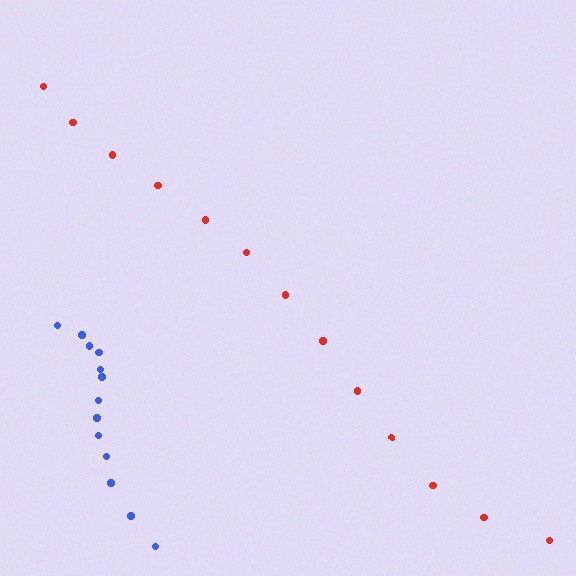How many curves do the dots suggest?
There are 2 distinct paths.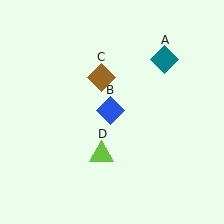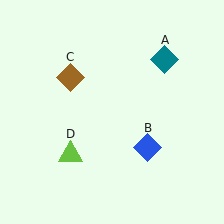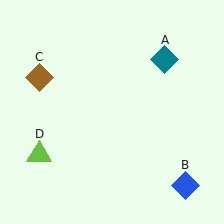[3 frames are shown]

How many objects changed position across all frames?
3 objects changed position: blue diamond (object B), brown diamond (object C), lime triangle (object D).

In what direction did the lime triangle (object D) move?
The lime triangle (object D) moved left.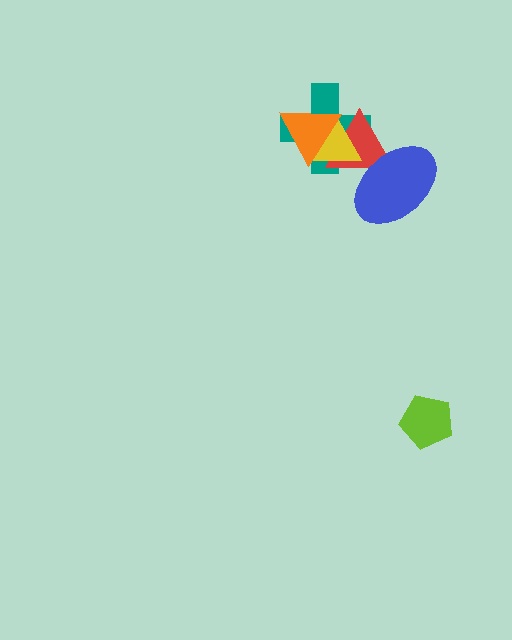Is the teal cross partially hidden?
Yes, it is partially covered by another shape.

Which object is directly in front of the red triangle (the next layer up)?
The blue ellipse is directly in front of the red triangle.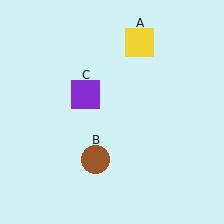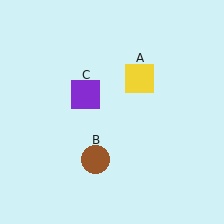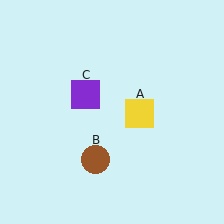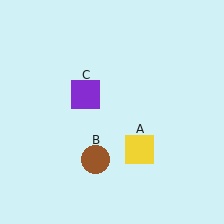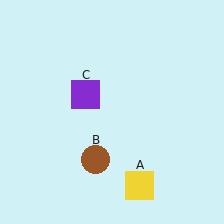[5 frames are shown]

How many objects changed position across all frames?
1 object changed position: yellow square (object A).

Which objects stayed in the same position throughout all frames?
Brown circle (object B) and purple square (object C) remained stationary.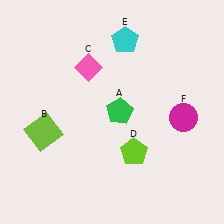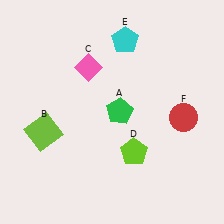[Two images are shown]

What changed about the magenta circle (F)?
In Image 1, F is magenta. In Image 2, it changed to red.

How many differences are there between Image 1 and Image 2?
There is 1 difference between the two images.